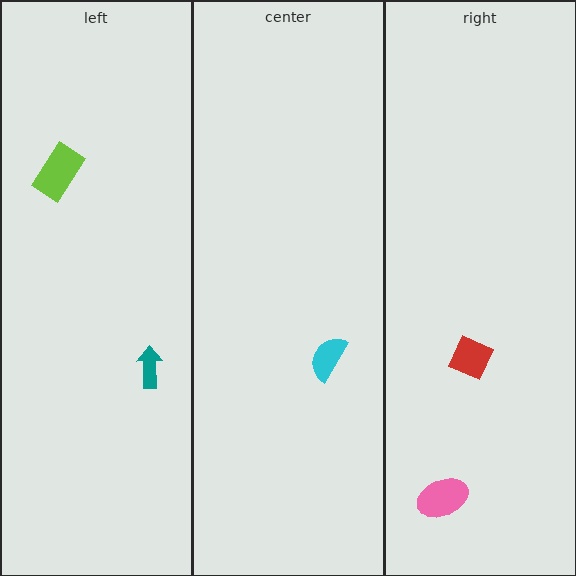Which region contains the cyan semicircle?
The center region.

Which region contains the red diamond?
The right region.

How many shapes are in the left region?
2.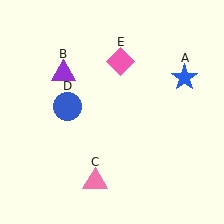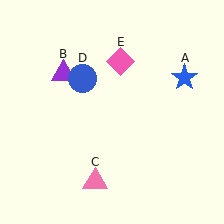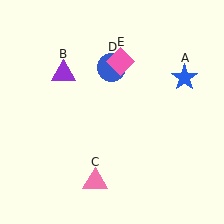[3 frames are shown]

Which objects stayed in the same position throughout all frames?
Blue star (object A) and purple triangle (object B) and pink triangle (object C) and pink diamond (object E) remained stationary.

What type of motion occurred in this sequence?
The blue circle (object D) rotated clockwise around the center of the scene.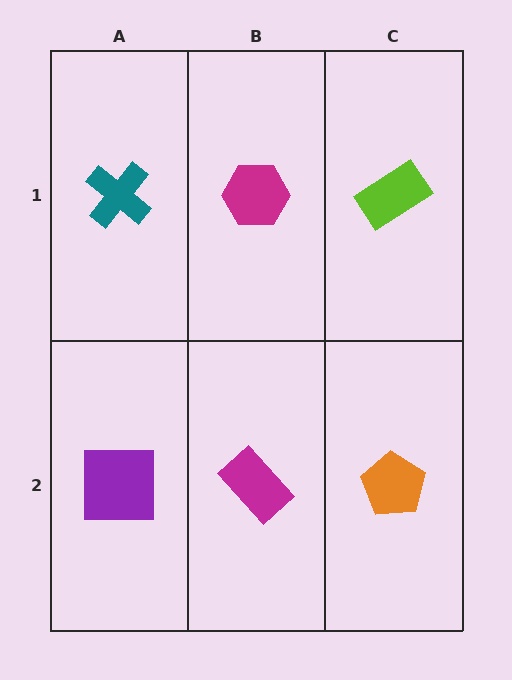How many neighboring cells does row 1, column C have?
2.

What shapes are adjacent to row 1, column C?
An orange pentagon (row 2, column C), a magenta hexagon (row 1, column B).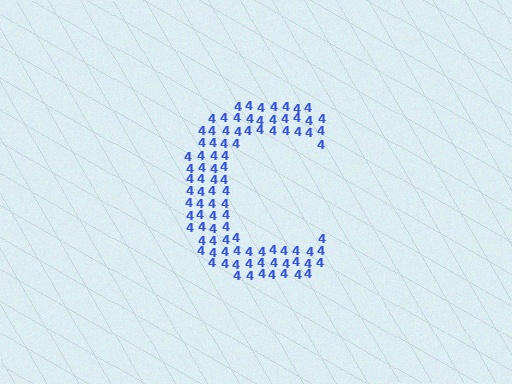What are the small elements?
The small elements are digit 4's.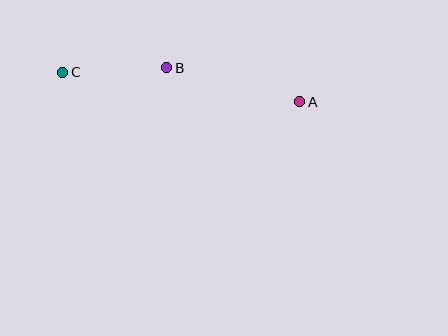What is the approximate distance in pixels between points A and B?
The distance between A and B is approximately 137 pixels.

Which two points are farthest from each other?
Points A and C are farthest from each other.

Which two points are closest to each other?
Points B and C are closest to each other.